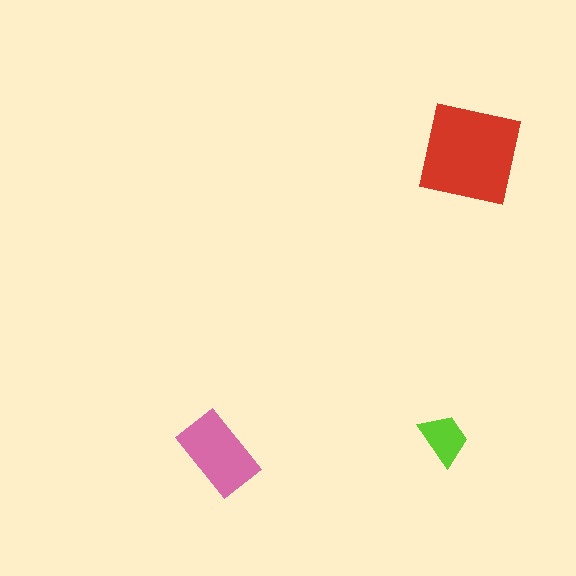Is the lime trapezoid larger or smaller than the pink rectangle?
Smaller.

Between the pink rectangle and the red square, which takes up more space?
The red square.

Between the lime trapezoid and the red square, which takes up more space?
The red square.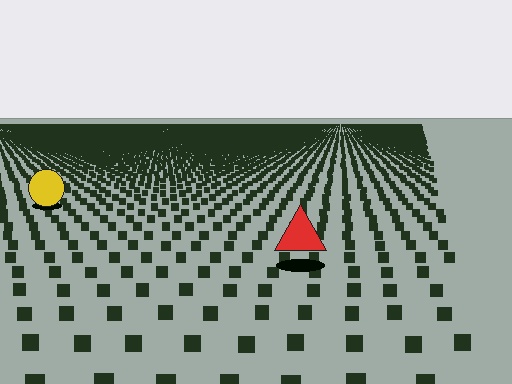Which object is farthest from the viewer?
The yellow circle is farthest from the viewer. It appears smaller and the ground texture around it is denser.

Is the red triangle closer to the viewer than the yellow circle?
Yes. The red triangle is closer — you can tell from the texture gradient: the ground texture is coarser near it.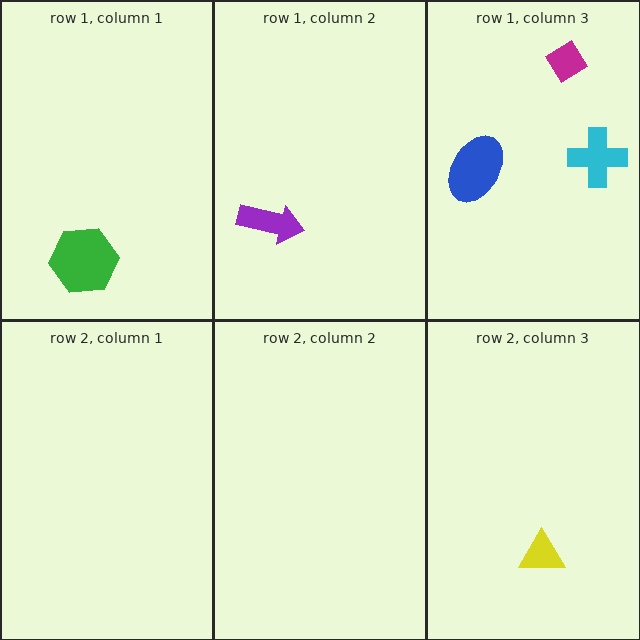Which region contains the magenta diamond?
The row 1, column 3 region.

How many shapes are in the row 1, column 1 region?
1.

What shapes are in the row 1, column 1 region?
The green hexagon.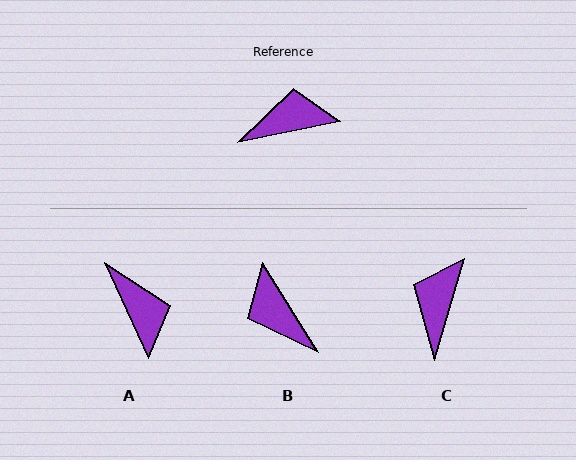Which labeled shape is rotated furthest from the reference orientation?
B, about 111 degrees away.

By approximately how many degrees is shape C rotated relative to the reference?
Approximately 62 degrees counter-clockwise.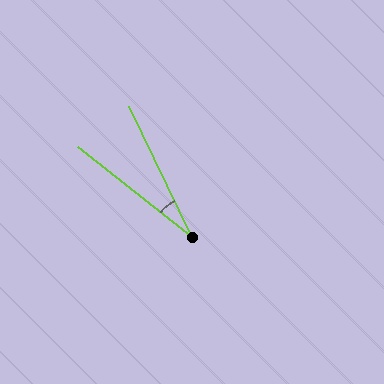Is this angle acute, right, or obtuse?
It is acute.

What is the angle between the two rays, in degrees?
Approximately 26 degrees.